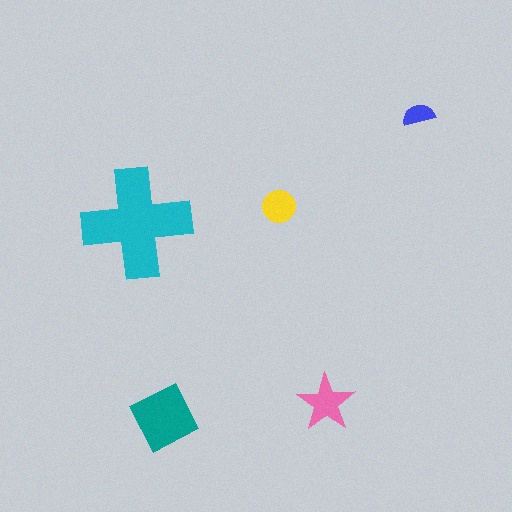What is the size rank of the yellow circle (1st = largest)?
4th.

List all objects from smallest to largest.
The blue semicircle, the yellow circle, the pink star, the teal diamond, the cyan cross.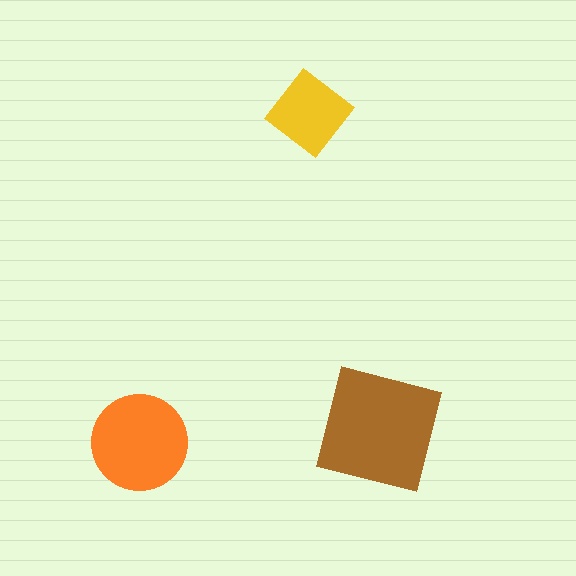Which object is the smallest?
The yellow diamond.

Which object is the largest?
The brown square.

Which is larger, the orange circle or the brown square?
The brown square.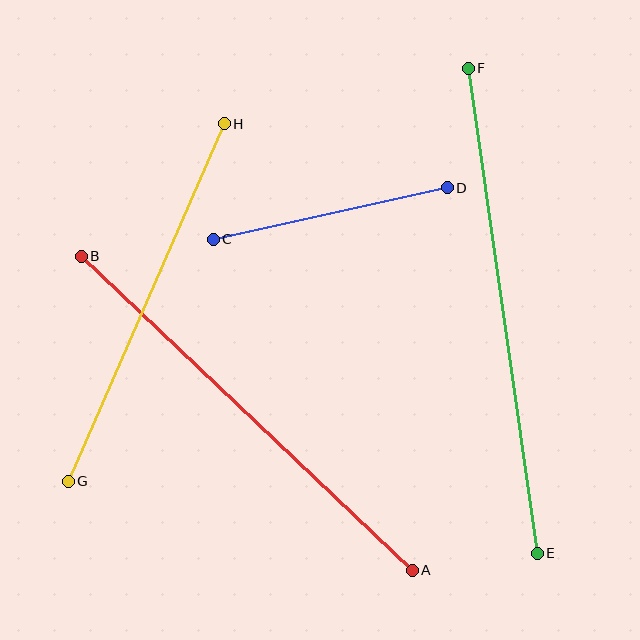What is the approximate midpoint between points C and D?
The midpoint is at approximately (330, 214) pixels.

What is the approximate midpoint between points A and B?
The midpoint is at approximately (247, 413) pixels.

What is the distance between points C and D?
The distance is approximately 240 pixels.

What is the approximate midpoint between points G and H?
The midpoint is at approximately (146, 302) pixels.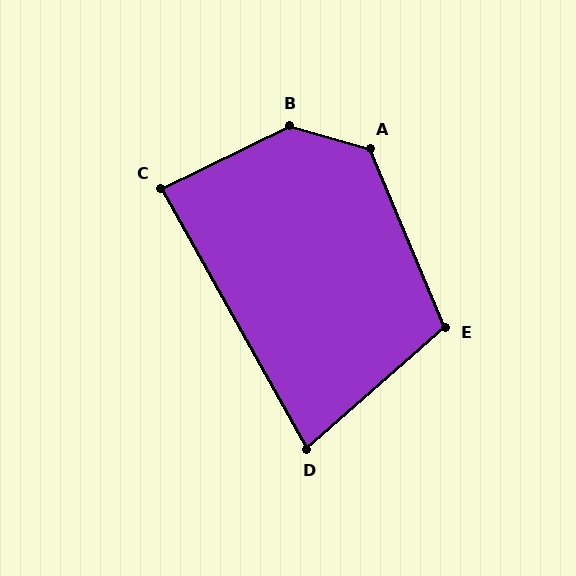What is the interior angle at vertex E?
Approximately 109 degrees (obtuse).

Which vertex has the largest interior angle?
B, at approximately 139 degrees.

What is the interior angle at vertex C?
Approximately 86 degrees (approximately right).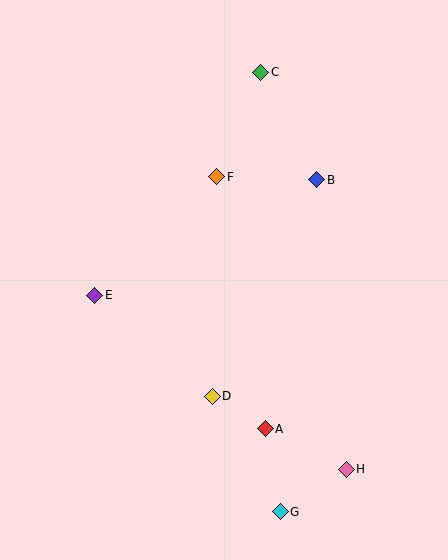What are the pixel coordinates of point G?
Point G is at (280, 512).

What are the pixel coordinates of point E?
Point E is at (95, 295).